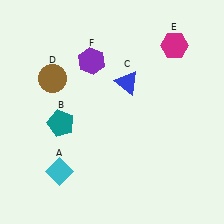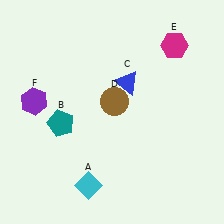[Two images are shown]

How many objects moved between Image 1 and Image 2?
3 objects moved between the two images.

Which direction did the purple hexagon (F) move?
The purple hexagon (F) moved left.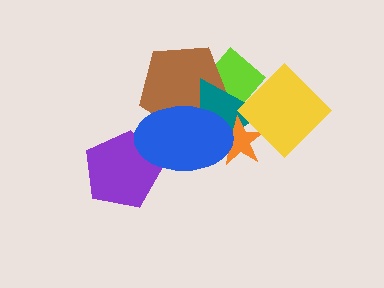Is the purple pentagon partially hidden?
Yes, it is partially covered by another shape.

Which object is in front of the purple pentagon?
The blue ellipse is in front of the purple pentagon.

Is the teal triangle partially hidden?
Yes, it is partially covered by another shape.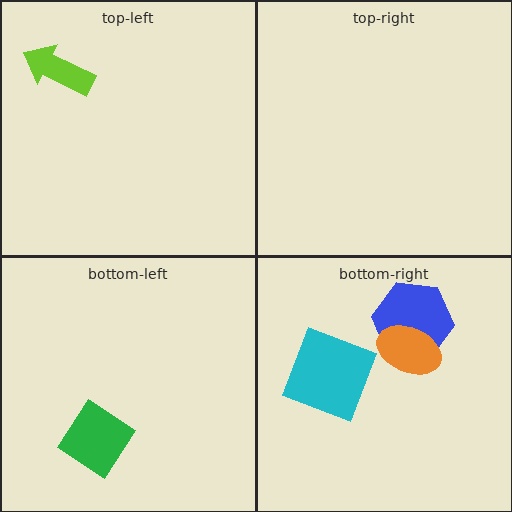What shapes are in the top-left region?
The lime arrow.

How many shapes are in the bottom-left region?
1.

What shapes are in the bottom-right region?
The cyan square, the blue hexagon, the orange ellipse.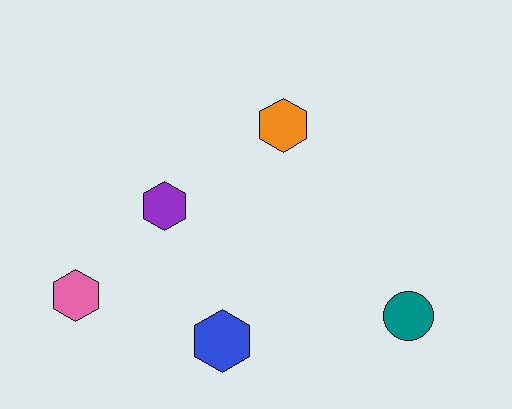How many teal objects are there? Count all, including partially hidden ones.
There is 1 teal object.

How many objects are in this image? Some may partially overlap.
There are 5 objects.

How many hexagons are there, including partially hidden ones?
There are 4 hexagons.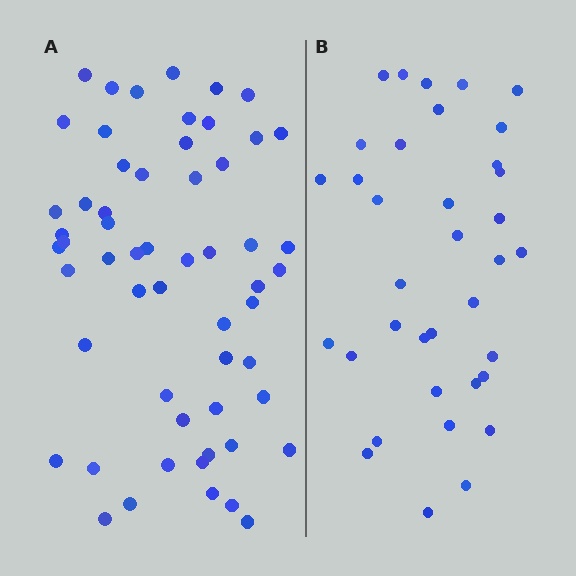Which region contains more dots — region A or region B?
Region A (the left region) has more dots.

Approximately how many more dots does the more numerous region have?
Region A has approximately 20 more dots than region B.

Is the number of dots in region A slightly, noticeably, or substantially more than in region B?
Region A has substantially more. The ratio is roughly 1.6 to 1.